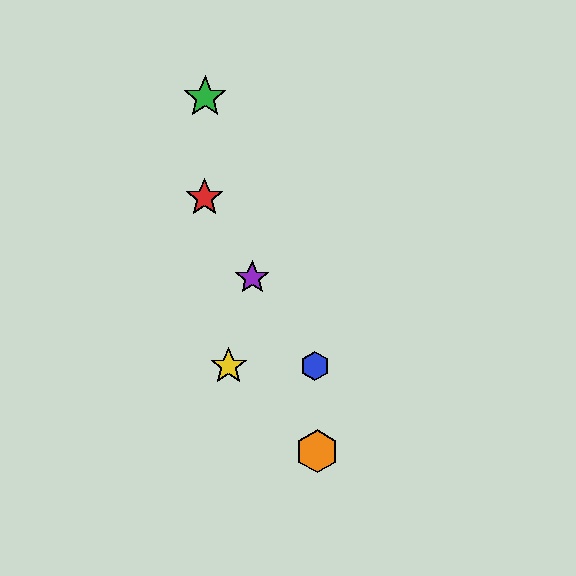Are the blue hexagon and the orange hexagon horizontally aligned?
No, the blue hexagon is at y≈366 and the orange hexagon is at y≈451.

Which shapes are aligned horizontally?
The blue hexagon, the yellow star are aligned horizontally.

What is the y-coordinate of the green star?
The green star is at y≈97.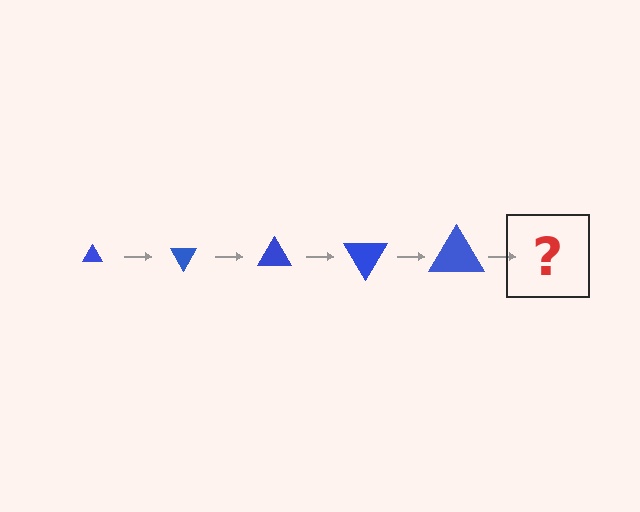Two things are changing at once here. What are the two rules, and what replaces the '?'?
The two rules are that the triangle grows larger each step and it rotates 60 degrees each step. The '?' should be a triangle, larger than the previous one and rotated 300 degrees from the start.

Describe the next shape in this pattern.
It should be a triangle, larger than the previous one and rotated 300 degrees from the start.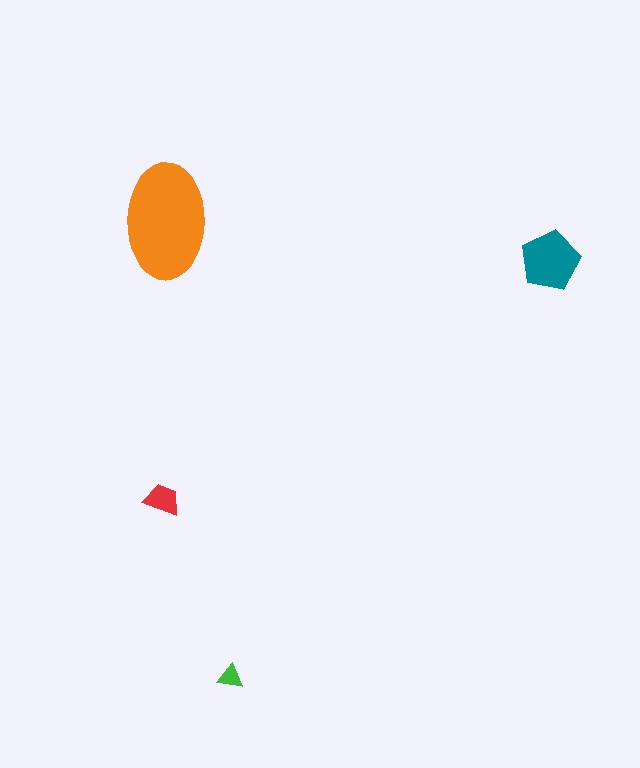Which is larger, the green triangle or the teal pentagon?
The teal pentagon.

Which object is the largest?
The orange ellipse.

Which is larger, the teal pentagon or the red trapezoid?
The teal pentagon.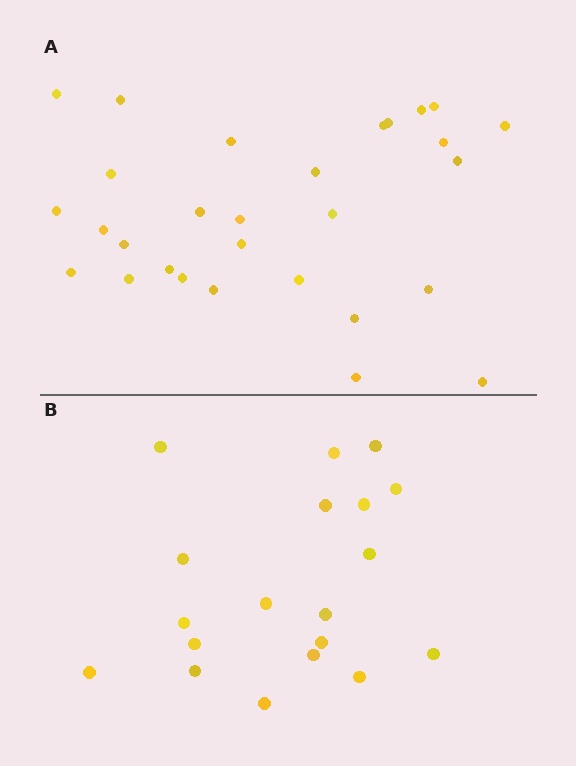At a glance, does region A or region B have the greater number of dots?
Region A (the top region) has more dots.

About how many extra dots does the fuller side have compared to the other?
Region A has roughly 10 or so more dots than region B.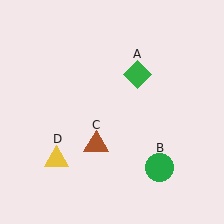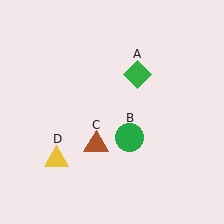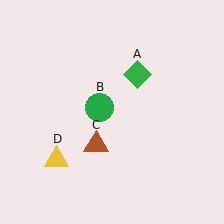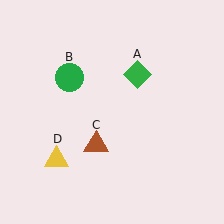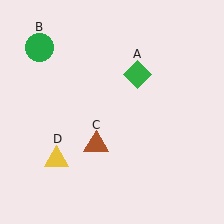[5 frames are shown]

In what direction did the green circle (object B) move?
The green circle (object B) moved up and to the left.